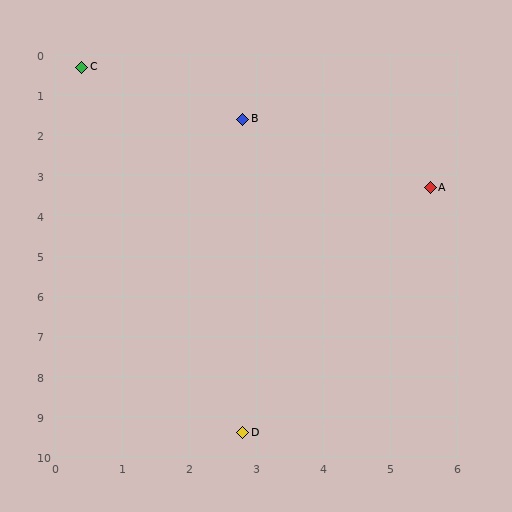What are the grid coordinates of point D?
Point D is at approximately (2.8, 9.4).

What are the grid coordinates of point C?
Point C is at approximately (0.4, 0.3).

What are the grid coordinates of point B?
Point B is at approximately (2.8, 1.6).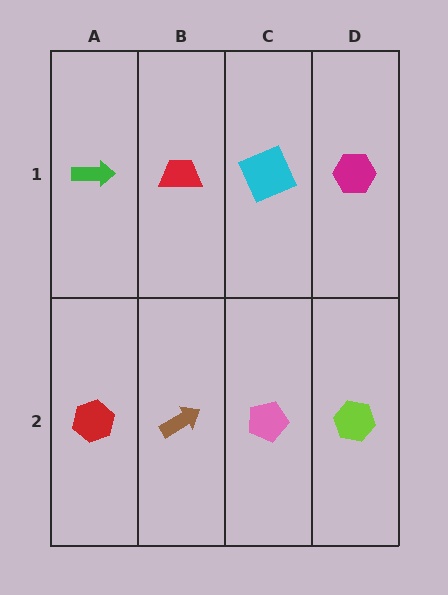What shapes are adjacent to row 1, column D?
A lime hexagon (row 2, column D), a cyan square (row 1, column C).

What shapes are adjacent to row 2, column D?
A magenta hexagon (row 1, column D), a pink pentagon (row 2, column C).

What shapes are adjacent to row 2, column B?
A red trapezoid (row 1, column B), a red hexagon (row 2, column A), a pink pentagon (row 2, column C).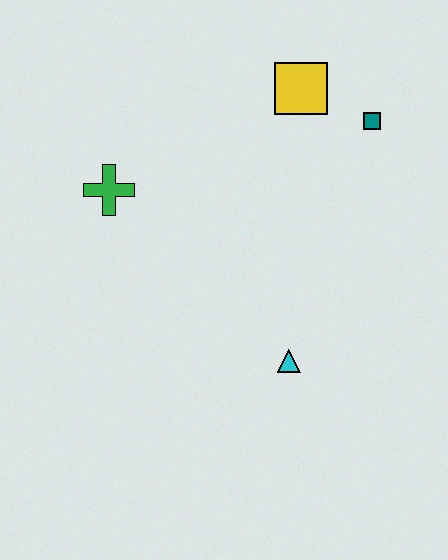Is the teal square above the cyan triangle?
Yes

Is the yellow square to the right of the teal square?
No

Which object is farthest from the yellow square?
The cyan triangle is farthest from the yellow square.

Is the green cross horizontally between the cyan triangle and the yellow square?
No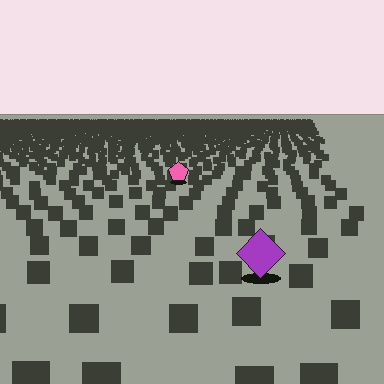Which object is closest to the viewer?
The purple diamond is closest. The texture marks near it are larger and more spread out.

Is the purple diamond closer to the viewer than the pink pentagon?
Yes. The purple diamond is closer — you can tell from the texture gradient: the ground texture is coarser near it.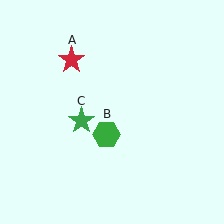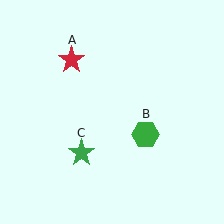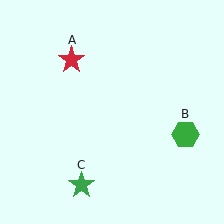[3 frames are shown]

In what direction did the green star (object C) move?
The green star (object C) moved down.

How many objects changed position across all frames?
2 objects changed position: green hexagon (object B), green star (object C).